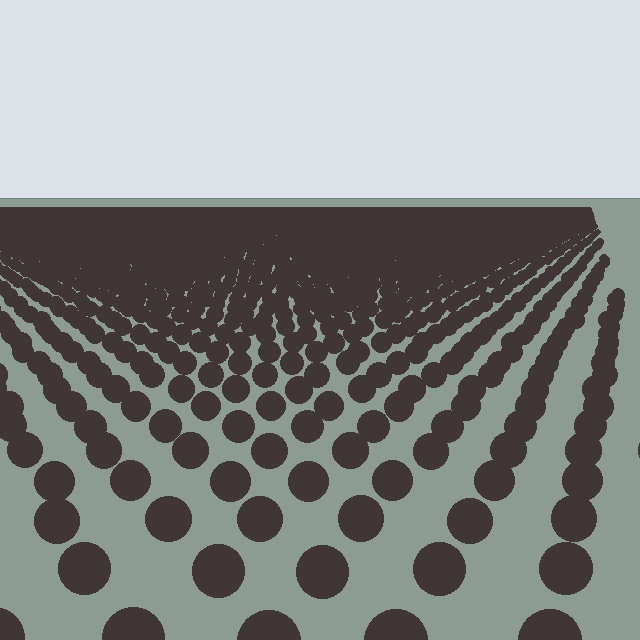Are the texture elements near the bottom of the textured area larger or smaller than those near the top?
Larger. Near the bottom, elements are closer to the viewer and appear at a bigger on-screen size.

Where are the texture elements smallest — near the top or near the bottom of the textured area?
Near the top.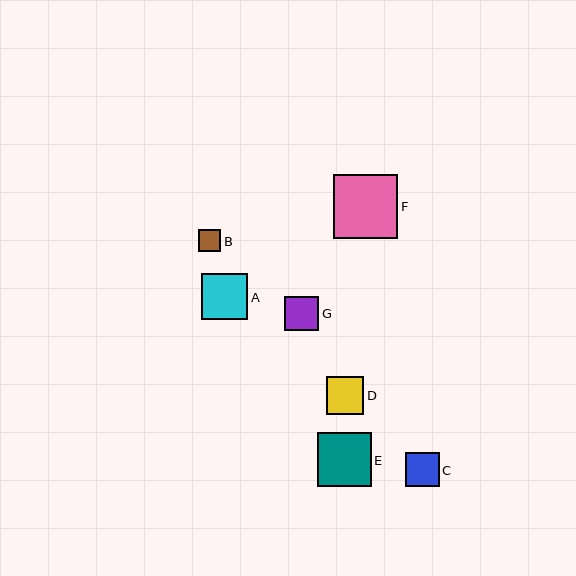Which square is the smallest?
Square B is the smallest with a size of approximately 22 pixels.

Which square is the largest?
Square F is the largest with a size of approximately 64 pixels.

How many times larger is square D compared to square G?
Square D is approximately 1.1 times the size of square G.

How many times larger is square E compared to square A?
Square E is approximately 1.2 times the size of square A.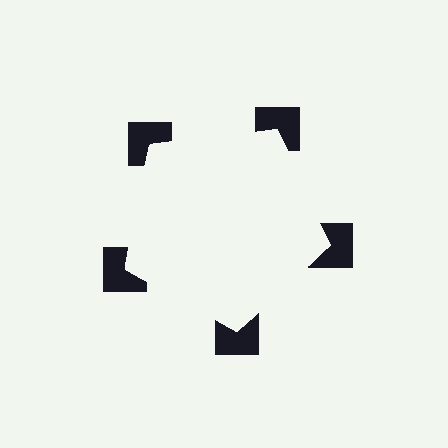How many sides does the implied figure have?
5 sides.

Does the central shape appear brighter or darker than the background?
It typically appears slightly brighter than the background, even though no actual brightness change is drawn.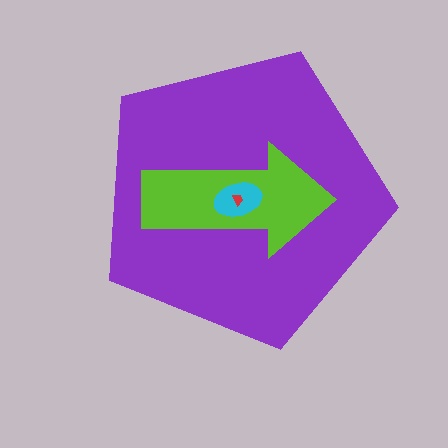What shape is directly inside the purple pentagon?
The lime arrow.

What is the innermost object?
The red trapezoid.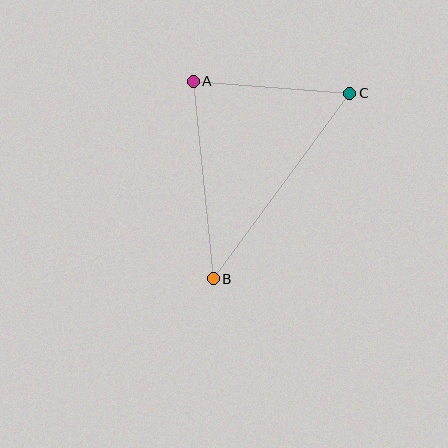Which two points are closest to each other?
Points A and C are closest to each other.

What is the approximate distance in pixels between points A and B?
The distance between A and B is approximately 199 pixels.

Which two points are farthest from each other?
Points B and C are farthest from each other.